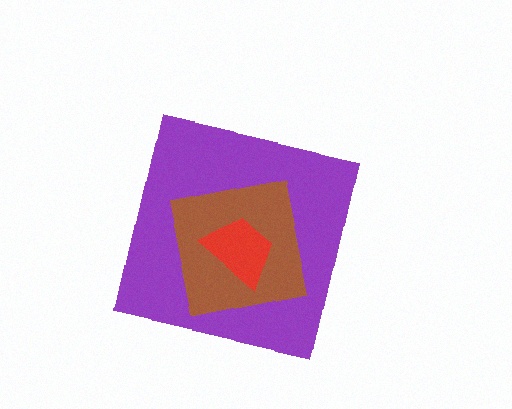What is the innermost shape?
The red trapezoid.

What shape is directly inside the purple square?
The brown square.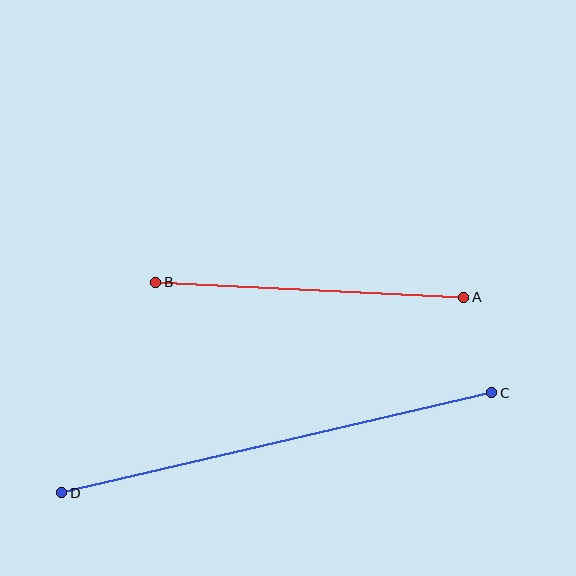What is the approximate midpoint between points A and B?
The midpoint is at approximately (310, 290) pixels.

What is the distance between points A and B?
The distance is approximately 308 pixels.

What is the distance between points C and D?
The distance is approximately 441 pixels.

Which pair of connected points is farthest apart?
Points C and D are farthest apart.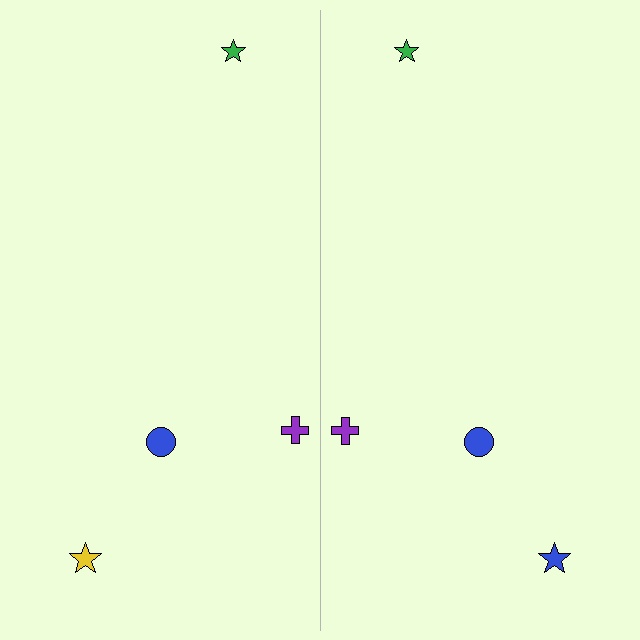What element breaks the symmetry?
The blue star on the right side breaks the symmetry — its mirror counterpart is yellow.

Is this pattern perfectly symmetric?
No, the pattern is not perfectly symmetric. The blue star on the right side breaks the symmetry — its mirror counterpart is yellow.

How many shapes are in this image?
There are 8 shapes in this image.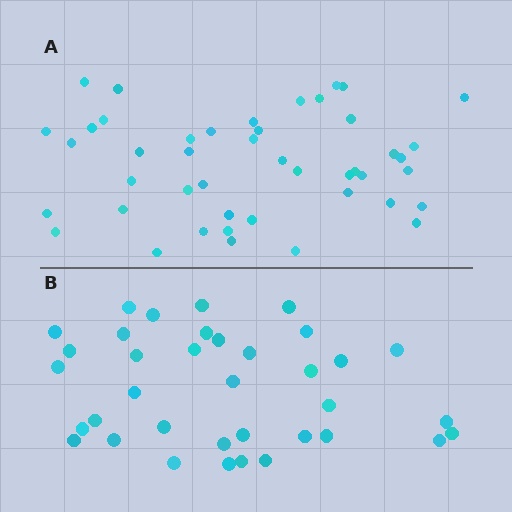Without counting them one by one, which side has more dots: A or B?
Region A (the top region) has more dots.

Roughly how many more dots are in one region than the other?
Region A has roughly 8 or so more dots than region B.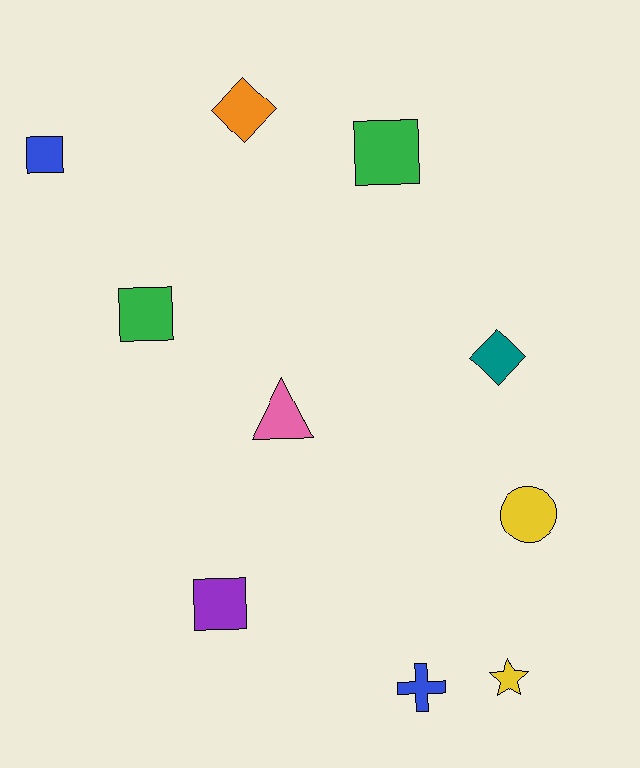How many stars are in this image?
There is 1 star.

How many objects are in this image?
There are 10 objects.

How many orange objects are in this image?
There is 1 orange object.